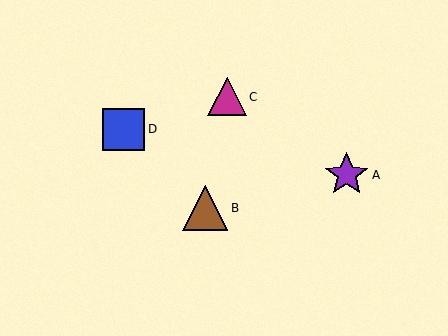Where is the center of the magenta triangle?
The center of the magenta triangle is at (227, 97).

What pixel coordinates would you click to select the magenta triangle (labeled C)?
Click at (227, 97) to select the magenta triangle C.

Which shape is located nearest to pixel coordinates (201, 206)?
The brown triangle (labeled B) at (205, 208) is nearest to that location.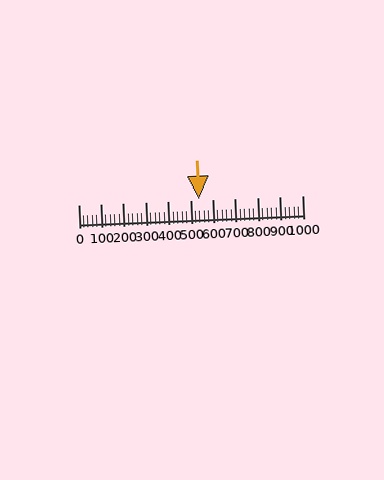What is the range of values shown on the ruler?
The ruler shows values from 0 to 1000.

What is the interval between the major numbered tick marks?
The major tick marks are spaced 100 units apart.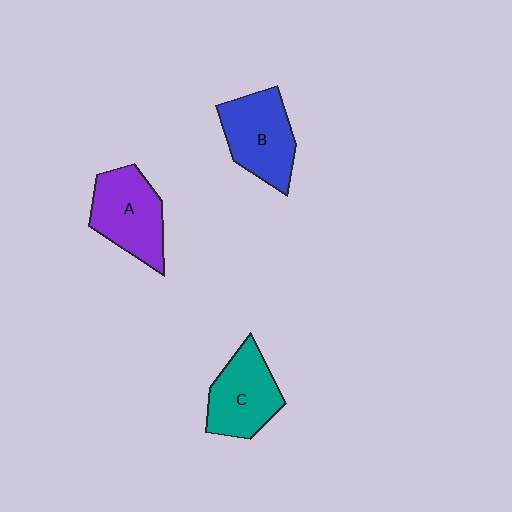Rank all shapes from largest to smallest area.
From largest to smallest: A (purple), B (blue), C (teal).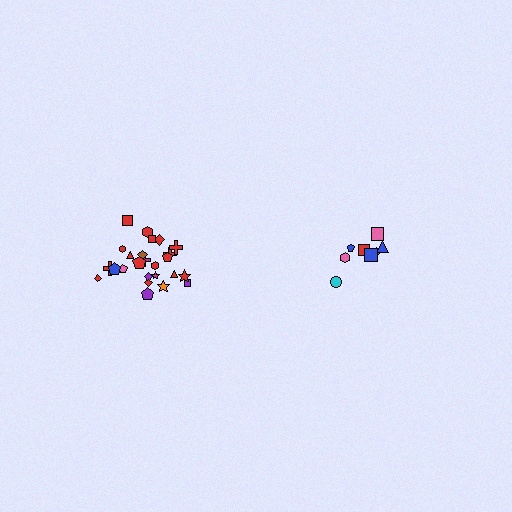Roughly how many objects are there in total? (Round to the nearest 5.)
Roughly 35 objects in total.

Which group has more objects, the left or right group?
The left group.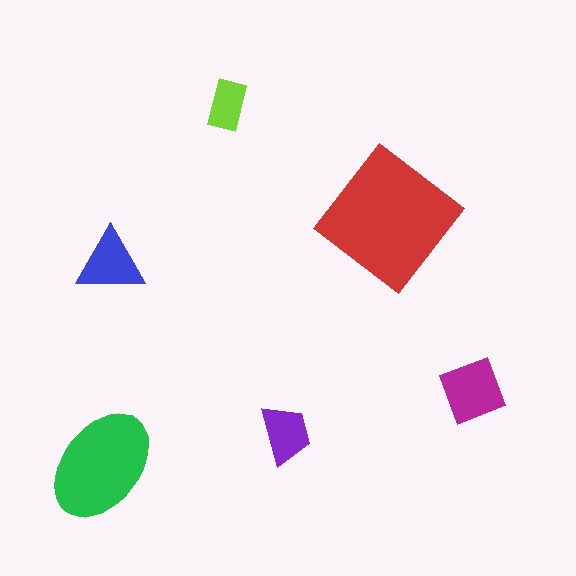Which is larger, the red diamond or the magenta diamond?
The red diamond.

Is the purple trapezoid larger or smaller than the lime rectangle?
Larger.